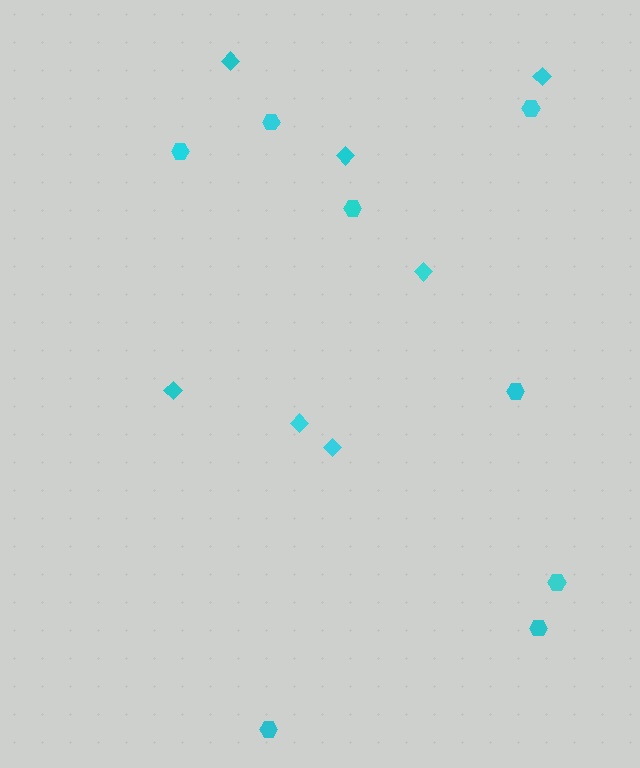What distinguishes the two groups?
There are 2 groups: one group of hexagons (8) and one group of diamonds (7).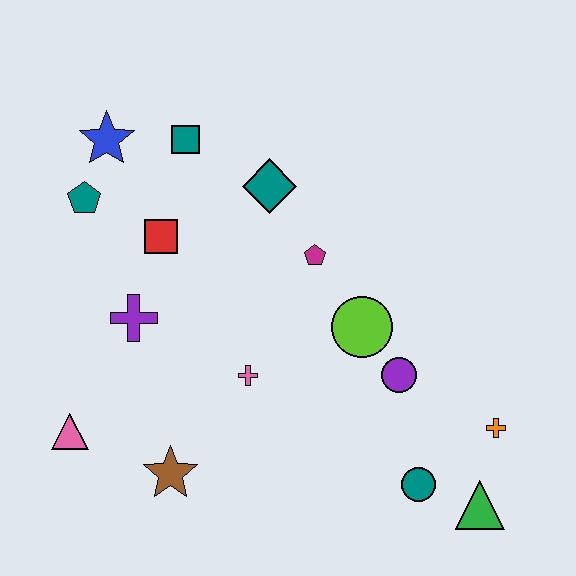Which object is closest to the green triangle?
The teal circle is closest to the green triangle.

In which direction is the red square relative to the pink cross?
The red square is above the pink cross.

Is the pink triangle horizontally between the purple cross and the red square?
No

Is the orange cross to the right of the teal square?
Yes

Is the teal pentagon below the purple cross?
No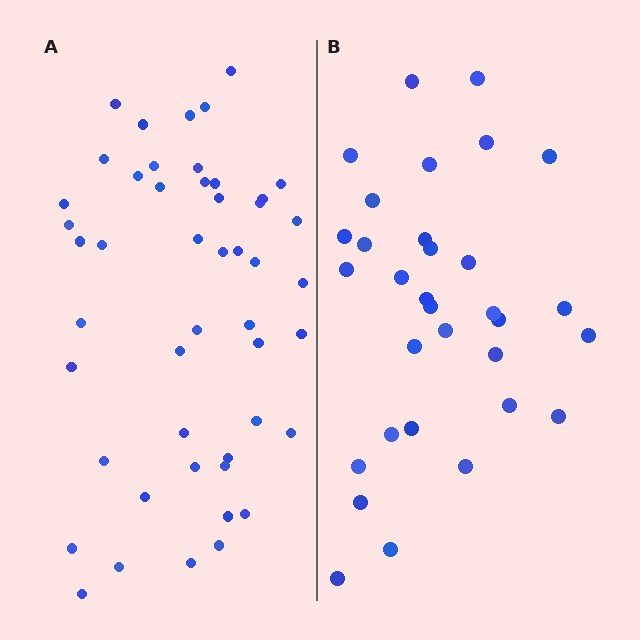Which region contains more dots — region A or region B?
Region A (the left region) has more dots.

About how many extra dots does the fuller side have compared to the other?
Region A has approximately 15 more dots than region B.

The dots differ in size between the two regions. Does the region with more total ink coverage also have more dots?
No. Region B has more total ink coverage because its dots are larger, but region A actually contains more individual dots. Total area can be misleading — the number of items is what matters here.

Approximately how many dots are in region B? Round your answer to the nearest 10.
About 30 dots. (The exact count is 32, which rounds to 30.)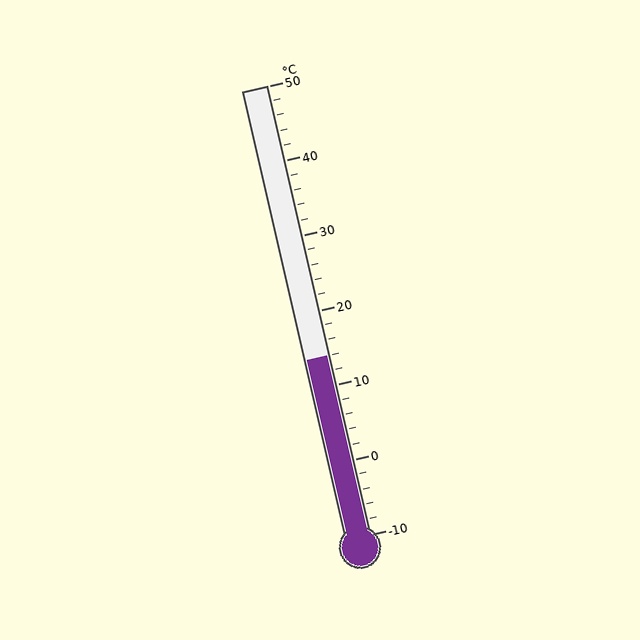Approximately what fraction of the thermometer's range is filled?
The thermometer is filled to approximately 40% of its range.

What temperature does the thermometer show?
The thermometer shows approximately 14°C.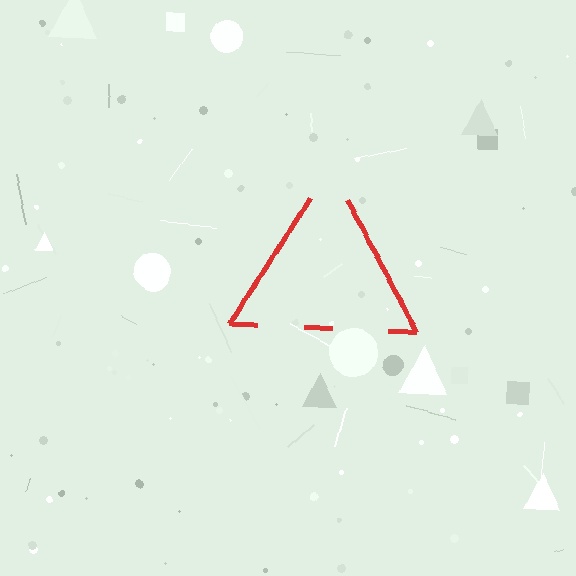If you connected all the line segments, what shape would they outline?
They would outline a triangle.